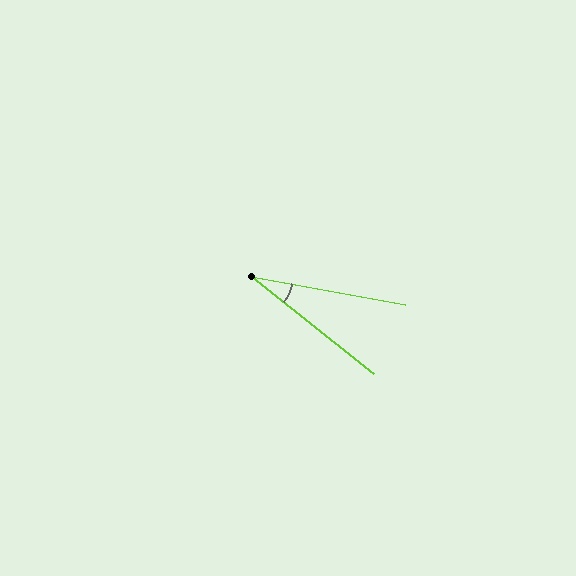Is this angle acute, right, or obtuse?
It is acute.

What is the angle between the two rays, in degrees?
Approximately 28 degrees.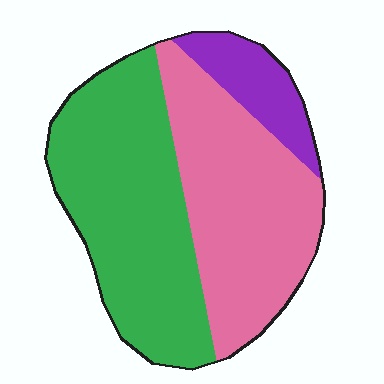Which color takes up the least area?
Purple, at roughly 10%.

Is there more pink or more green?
Green.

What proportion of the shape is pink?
Pink takes up about two fifths (2/5) of the shape.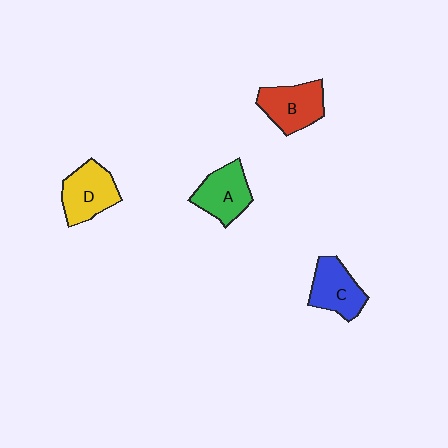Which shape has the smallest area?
Shape C (blue).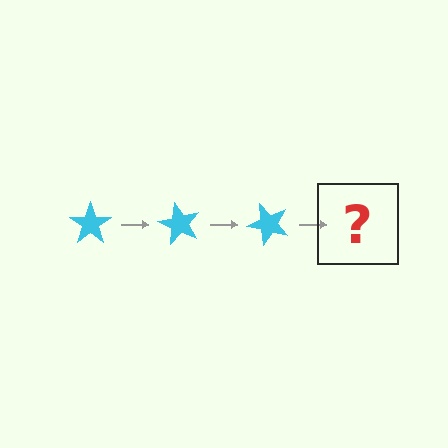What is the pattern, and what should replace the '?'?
The pattern is that the star rotates 60 degrees each step. The '?' should be a cyan star rotated 180 degrees.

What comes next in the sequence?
The next element should be a cyan star rotated 180 degrees.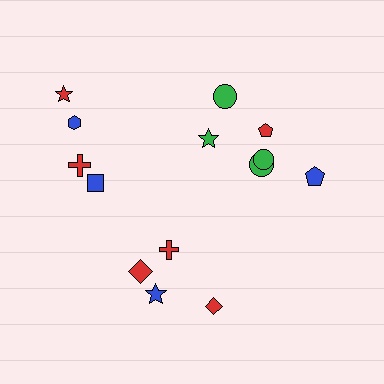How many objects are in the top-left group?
There are 4 objects.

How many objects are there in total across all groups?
There are 14 objects.